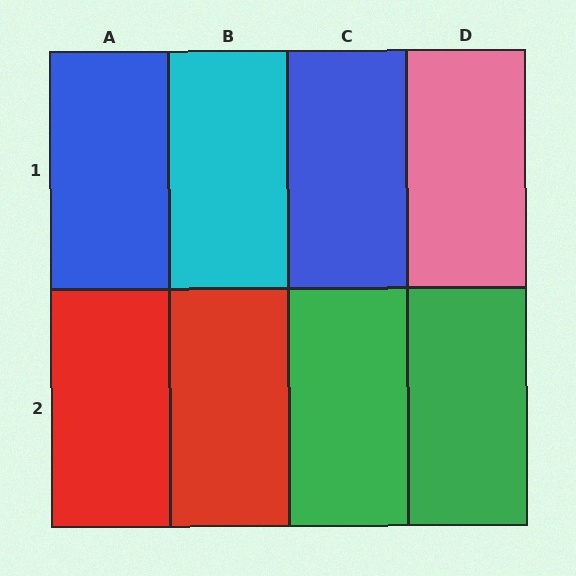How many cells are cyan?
1 cell is cyan.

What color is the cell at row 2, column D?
Green.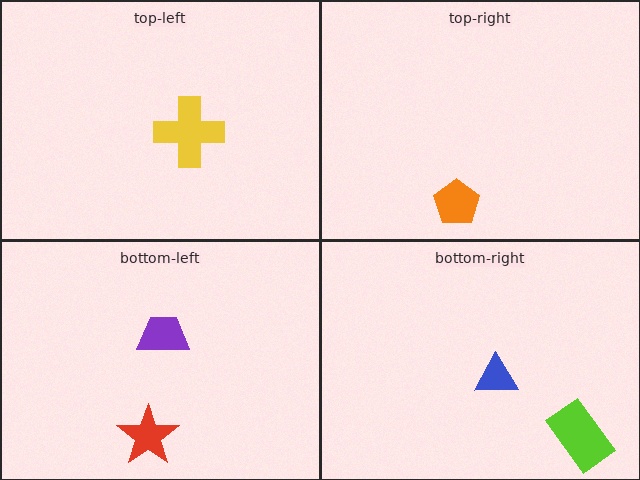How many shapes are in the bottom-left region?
2.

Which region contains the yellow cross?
The top-left region.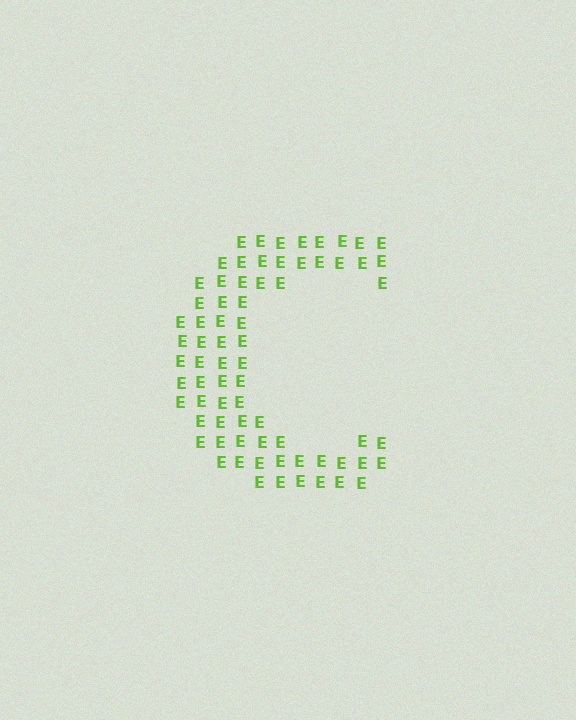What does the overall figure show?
The overall figure shows the letter C.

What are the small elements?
The small elements are letter E's.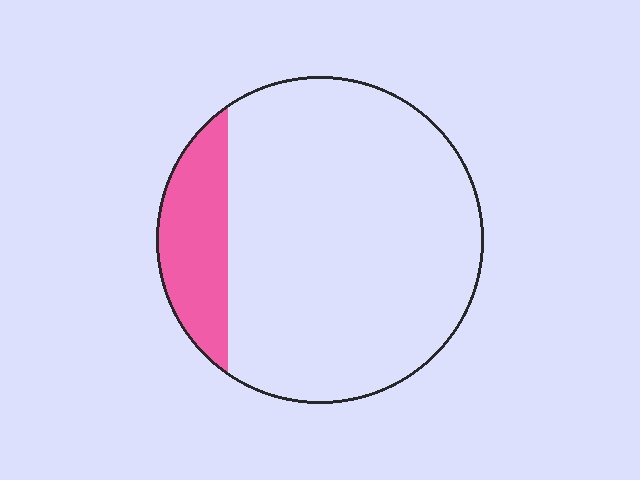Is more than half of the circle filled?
No.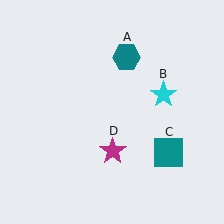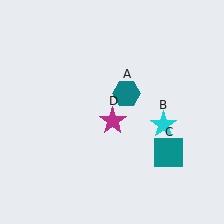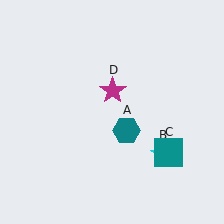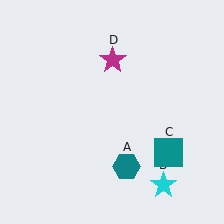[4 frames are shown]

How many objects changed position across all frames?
3 objects changed position: teal hexagon (object A), cyan star (object B), magenta star (object D).